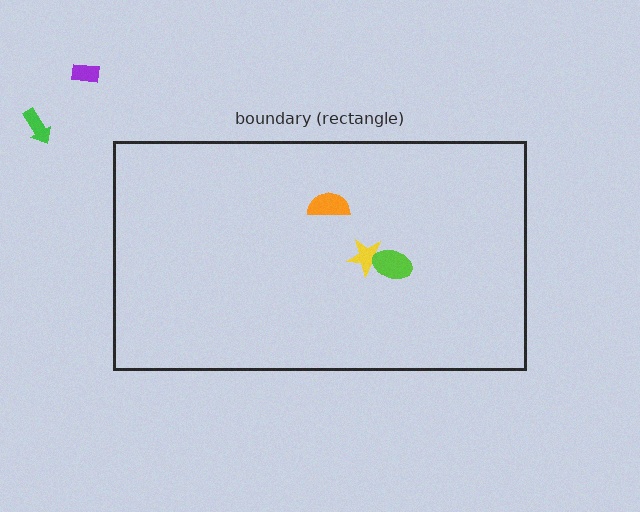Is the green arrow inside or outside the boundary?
Outside.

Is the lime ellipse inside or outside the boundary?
Inside.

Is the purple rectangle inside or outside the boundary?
Outside.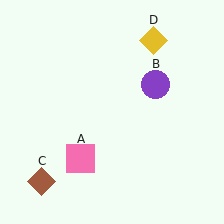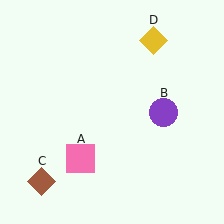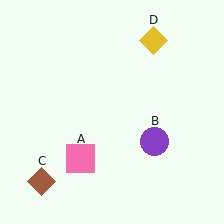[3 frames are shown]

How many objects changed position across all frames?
1 object changed position: purple circle (object B).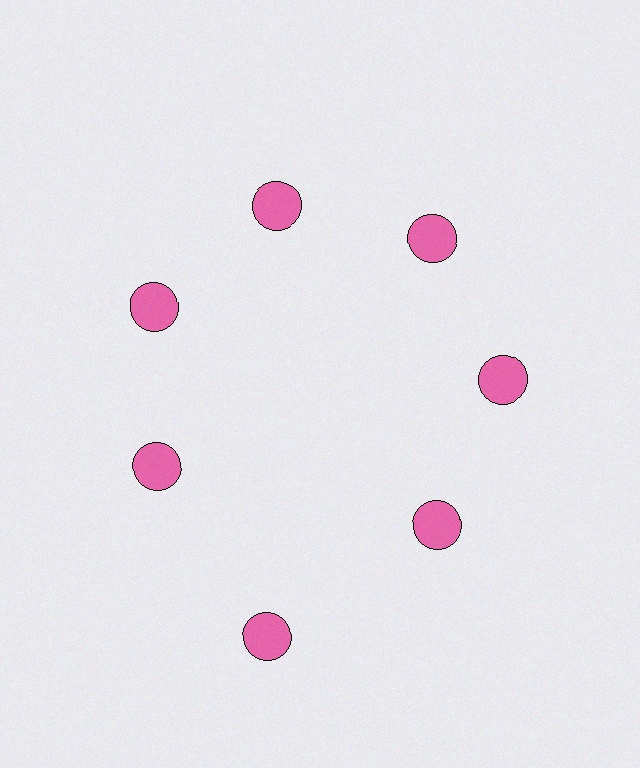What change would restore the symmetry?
The symmetry would be restored by moving it inward, back onto the ring so that all 7 circles sit at equal angles and equal distance from the center.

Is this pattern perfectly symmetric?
No. The 7 pink circles are arranged in a ring, but one element near the 6 o'clock position is pushed outward from the center, breaking the 7-fold rotational symmetry.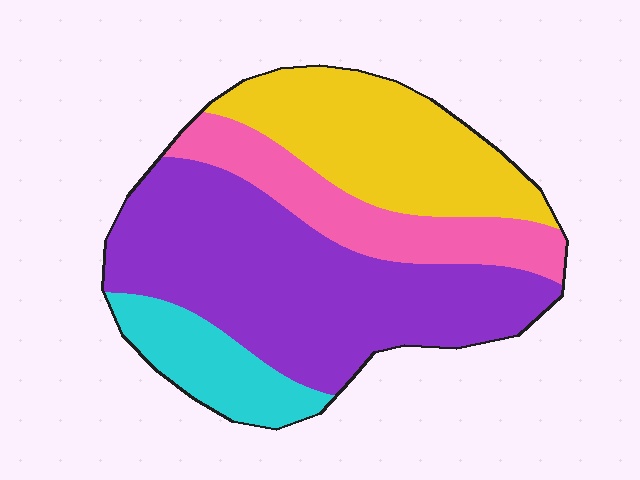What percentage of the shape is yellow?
Yellow takes up about one quarter (1/4) of the shape.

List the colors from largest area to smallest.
From largest to smallest: purple, yellow, pink, cyan.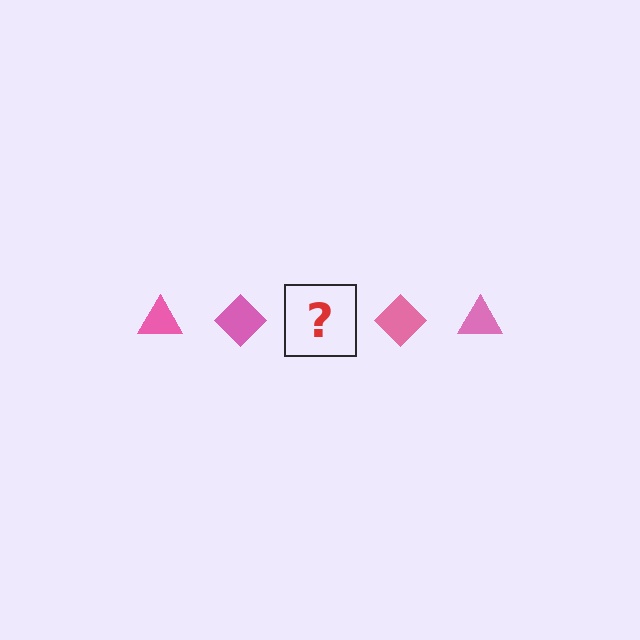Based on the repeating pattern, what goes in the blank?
The blank should be a pink triangle.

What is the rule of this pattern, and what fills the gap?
The rule is that the pattern cycles through triangle, diamond shapes in pink. The gap should be filled with a pink triangle.